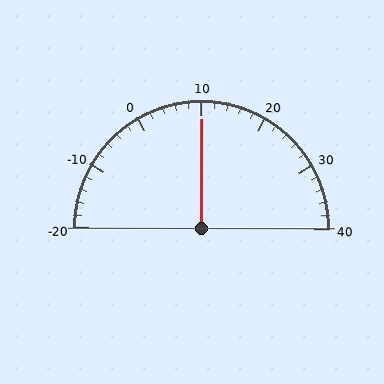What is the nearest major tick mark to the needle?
The nearest major tick mark is 10.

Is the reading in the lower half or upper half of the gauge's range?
The reading is in the upper half of the range (-20 to 40).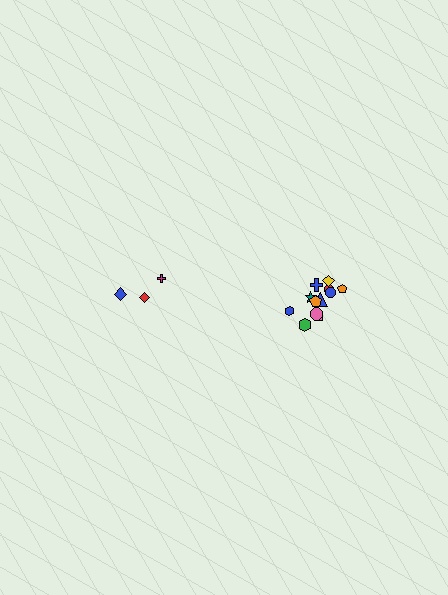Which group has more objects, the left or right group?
The right group.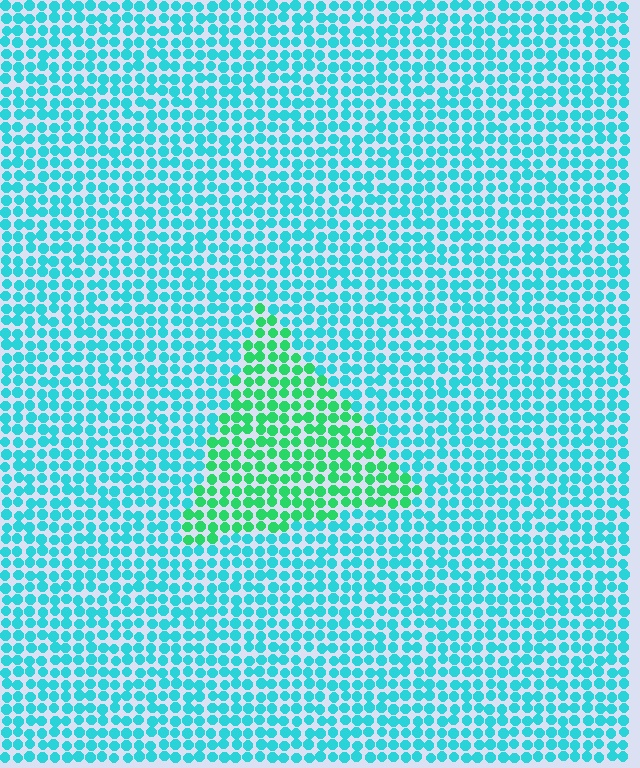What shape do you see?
I see a triangle.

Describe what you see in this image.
The image is filled with small cyan elements in a uniform arrangement. A triangle-shaped region is visible where the elements are tinted to a slightly different hue, forming a subtle color boundary.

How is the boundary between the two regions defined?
The boundary is defined purely by a slight shift in hue (about 40 degrees). Spacing, size, and orientation are identical on both sides.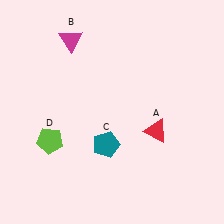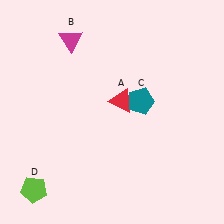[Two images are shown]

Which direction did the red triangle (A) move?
The red triangle (A) moved left.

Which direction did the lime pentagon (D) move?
The lime pentagon (D) moved down.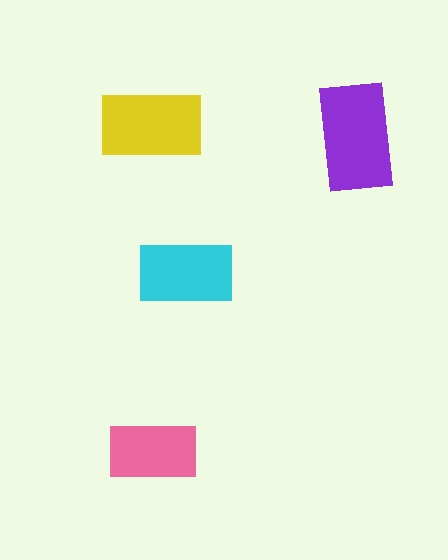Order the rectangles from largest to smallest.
the purple one, the yellow one, the cyan one, the pink one.